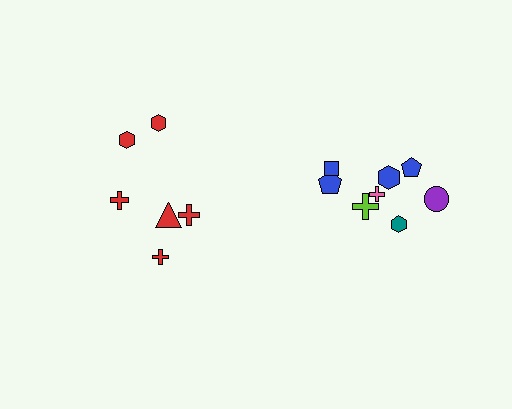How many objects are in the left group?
There are 6 objects.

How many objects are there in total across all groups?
There are 14 objects.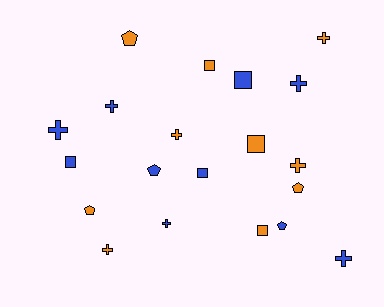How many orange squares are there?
There are 3 orange squares.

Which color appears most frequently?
Orange, with 10 objects.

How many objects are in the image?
There are 20 objects.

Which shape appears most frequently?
Cross, with 9 objects.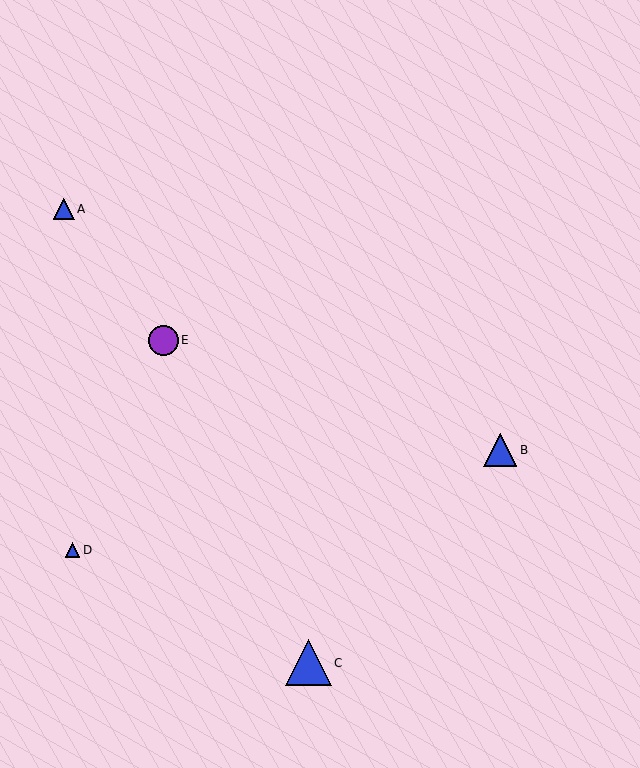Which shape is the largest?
The blue triangle (labeled C) is the largest.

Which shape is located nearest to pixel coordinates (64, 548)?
The blue triangle (labeled D) at (73, 550) is nearest to that location.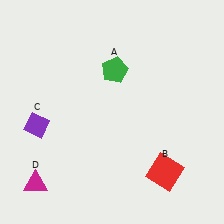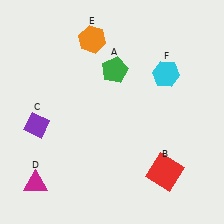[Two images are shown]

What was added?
An orange hexagon (E), a cyan hexagon (F) were added in Image 2.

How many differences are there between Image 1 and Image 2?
There are 2 differences between the two images.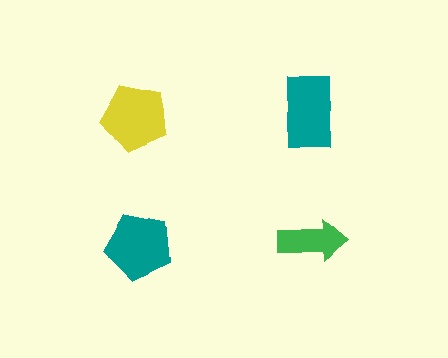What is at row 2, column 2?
A green arrow.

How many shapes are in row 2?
2 shapes.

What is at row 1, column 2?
A teal rectangle.